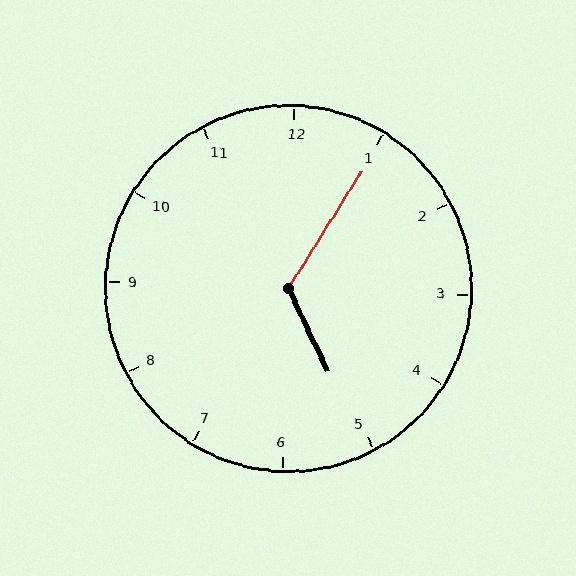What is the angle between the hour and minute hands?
Approximately 122 degrees.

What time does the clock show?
5:05.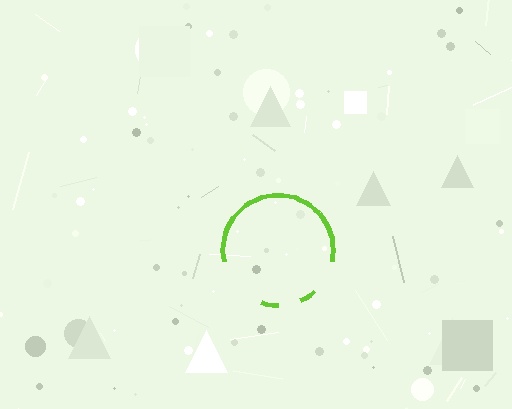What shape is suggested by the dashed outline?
The dashed outline suggests a circle.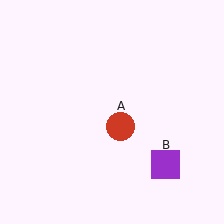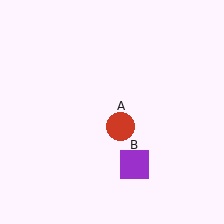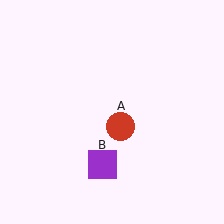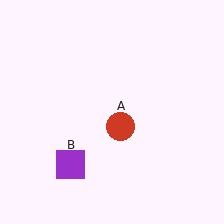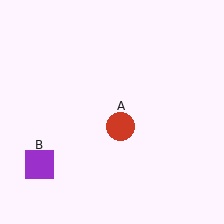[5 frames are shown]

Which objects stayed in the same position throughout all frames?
Red circle (object A) remained stationary.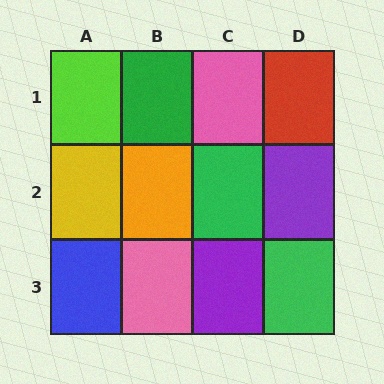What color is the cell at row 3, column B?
Pink.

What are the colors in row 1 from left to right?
Lime, green, pink, red.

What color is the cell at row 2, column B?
Orange.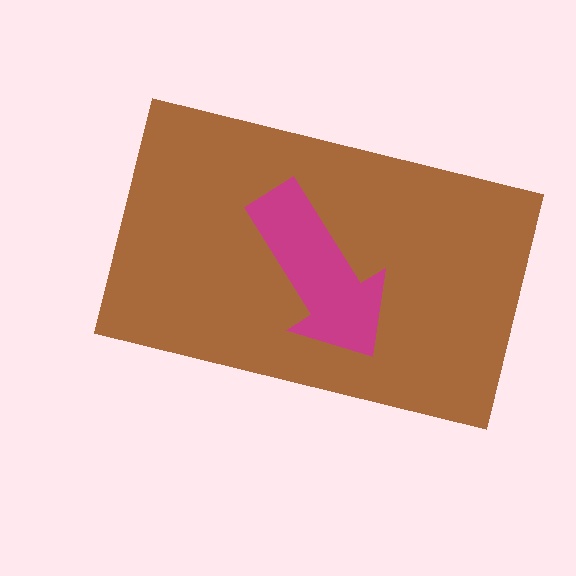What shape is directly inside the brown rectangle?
The magenta arrow.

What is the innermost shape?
The magenta arrow.